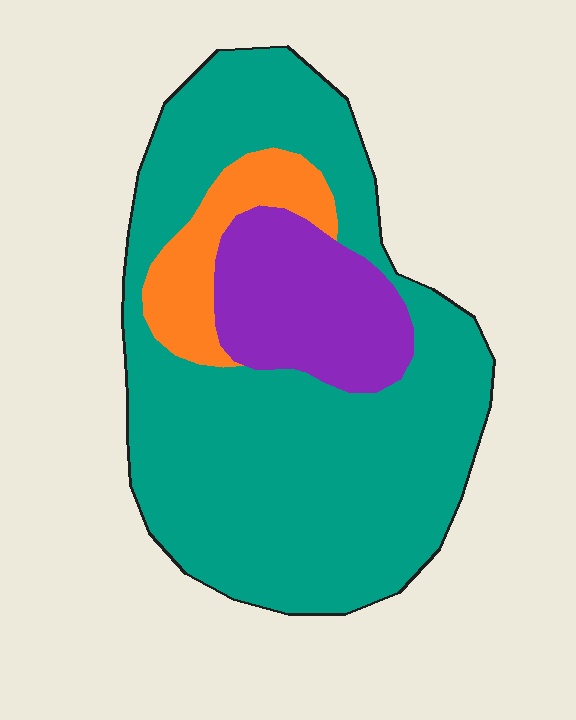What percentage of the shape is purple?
Purple covers roughly 20% of the shape.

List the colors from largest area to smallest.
From largest to smallest: teal, purple, orange.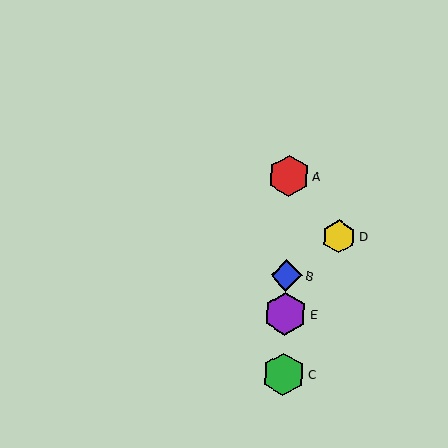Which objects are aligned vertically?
Objects A, B, C, E are aligned vertically.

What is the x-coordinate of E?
Object E is at x≈285.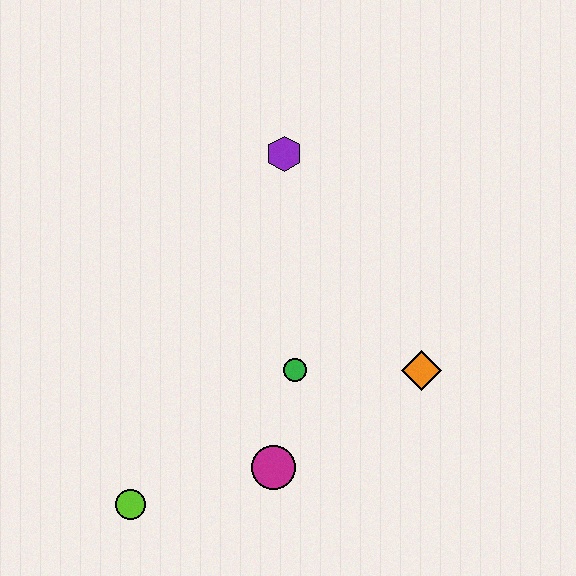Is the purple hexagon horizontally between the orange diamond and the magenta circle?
Yes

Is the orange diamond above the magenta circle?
Yes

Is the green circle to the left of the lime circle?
No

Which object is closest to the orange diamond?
The green circle is closest to the orange diamond.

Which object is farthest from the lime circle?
The purple hexagon is farthest from the lime circle.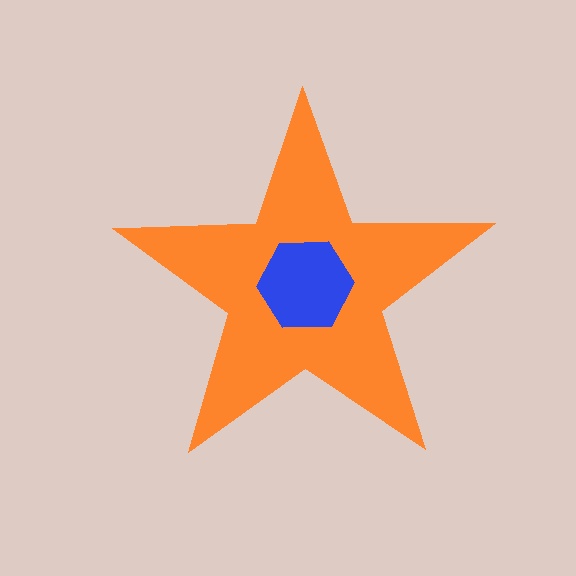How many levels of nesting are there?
2.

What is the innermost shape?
The blue hexagon.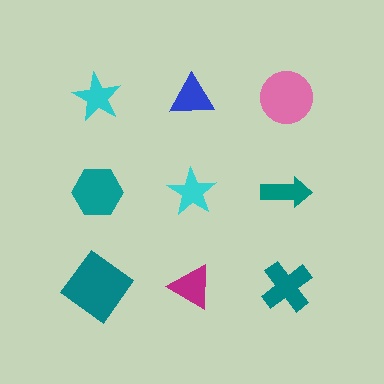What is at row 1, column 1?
A cyan star.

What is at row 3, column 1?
A teal diamond.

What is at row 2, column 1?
A teal hexagon.